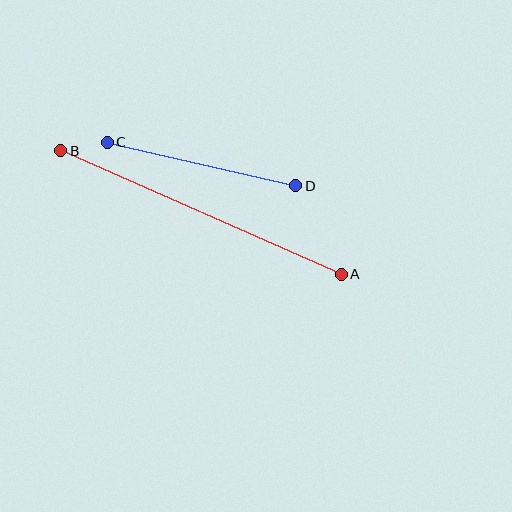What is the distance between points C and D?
The distance is approximately 194 pixels.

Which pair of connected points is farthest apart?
Points A and B are farthest apart.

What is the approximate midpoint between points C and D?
The midpoint is at approximately (202, 164) pixels.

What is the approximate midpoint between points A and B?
The midpoint is at approximately (201, 212) pixels.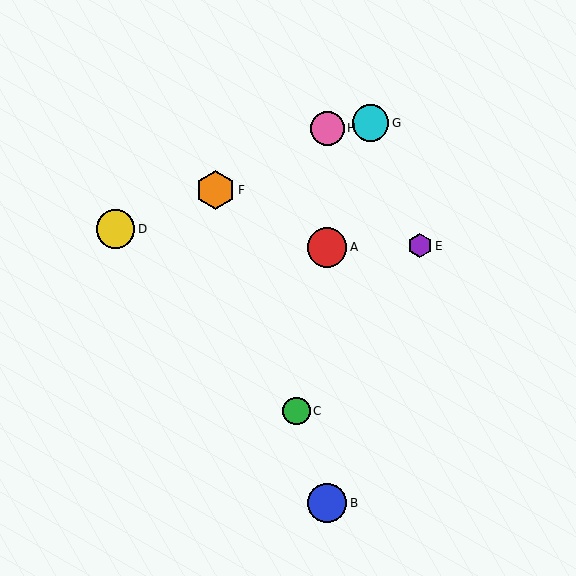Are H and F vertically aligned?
No, H is at x≈327 and F is at x≈215.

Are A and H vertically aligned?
Yes, both are at x≈327.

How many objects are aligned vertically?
3 objects (A, B, H) are aligned vertically.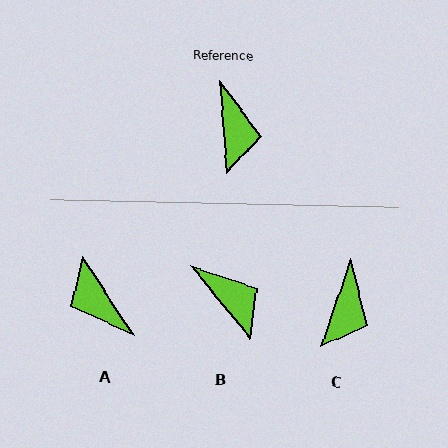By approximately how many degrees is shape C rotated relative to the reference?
Approximately 23 degrees clockwise.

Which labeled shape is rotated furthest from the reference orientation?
A, about 151 degrees away.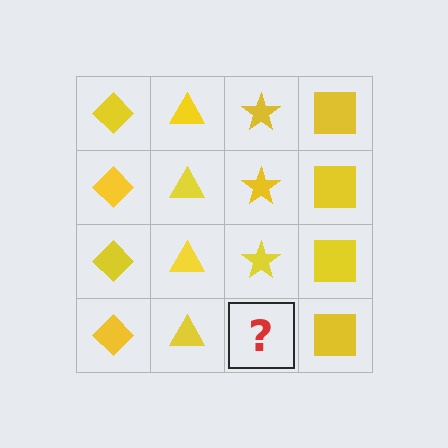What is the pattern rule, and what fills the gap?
The rule is that each column has a consistent shape. The gap should be filled with a yellow star.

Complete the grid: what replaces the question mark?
The question mark should be replaced with a yellow star.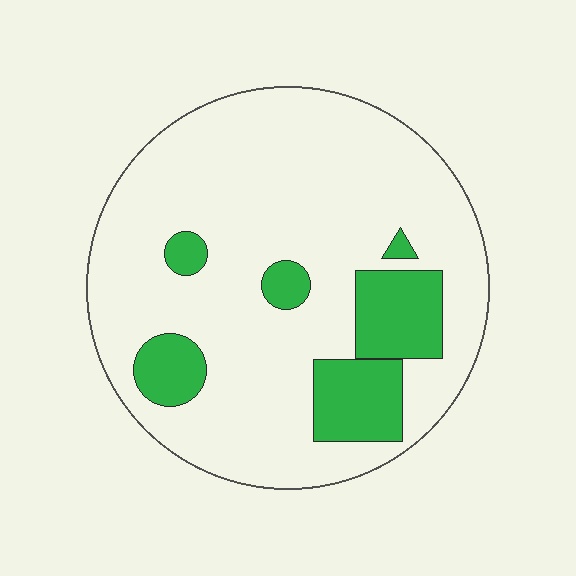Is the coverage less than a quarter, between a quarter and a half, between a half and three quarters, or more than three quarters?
Less than a quarter.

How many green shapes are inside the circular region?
6.